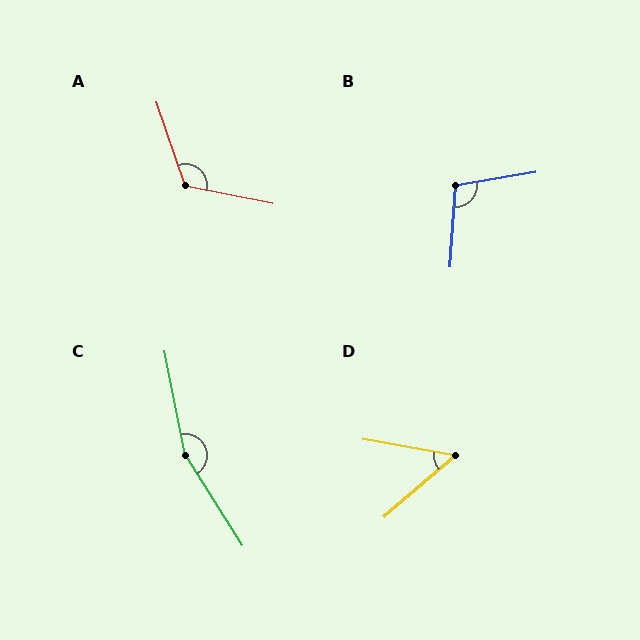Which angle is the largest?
C, at approximately 159 degrees.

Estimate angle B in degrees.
Approximately 104 degrees.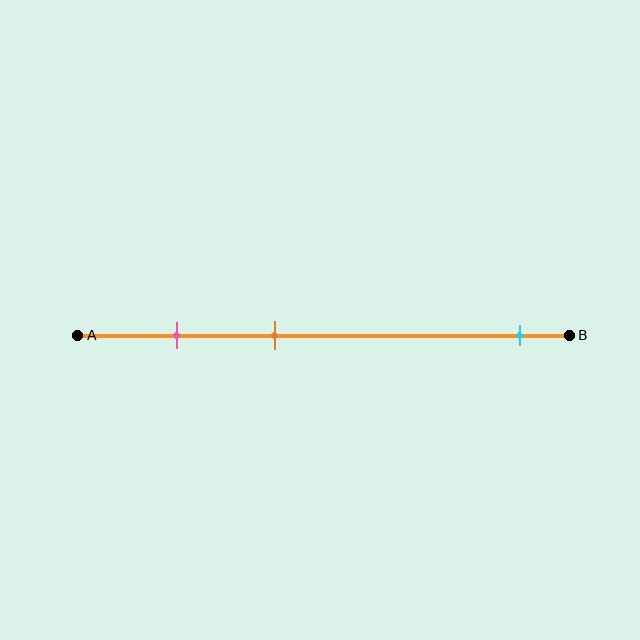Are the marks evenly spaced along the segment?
No, the marks are not evenly spaced.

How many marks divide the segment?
There are 3 marks dividing the segment.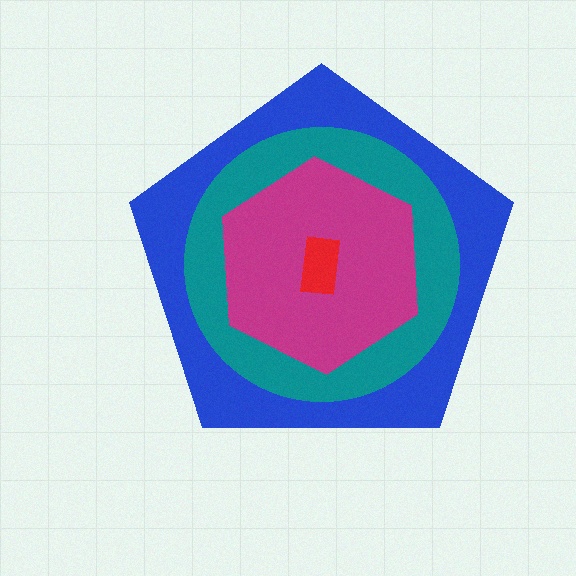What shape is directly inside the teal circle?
The magenta hexagon.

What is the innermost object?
The red rectangle.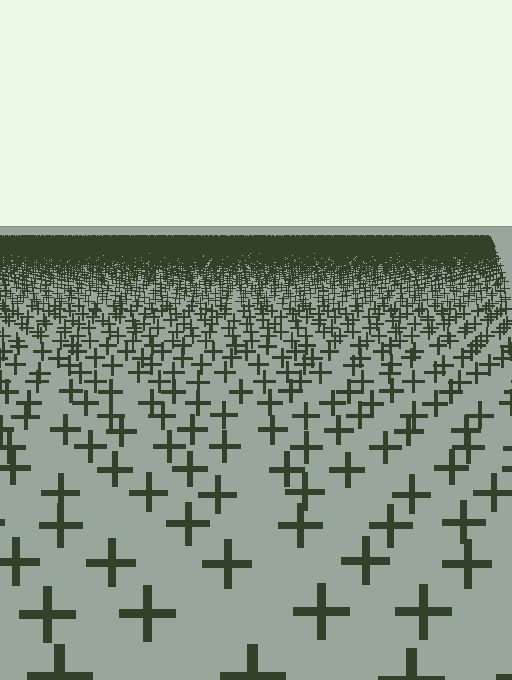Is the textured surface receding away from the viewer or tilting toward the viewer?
The surface is receding away from the viewer. Texture elements get smaller and denser toward the top.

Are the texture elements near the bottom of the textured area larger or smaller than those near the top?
Larger. Near the bottom, elements are closer to the viewer and appear at a bigger on-screen size.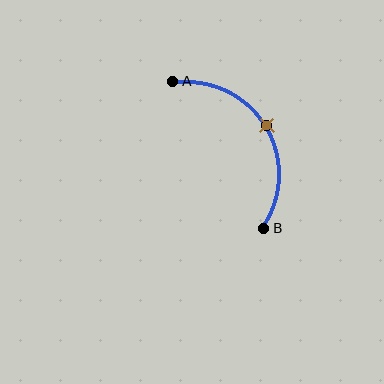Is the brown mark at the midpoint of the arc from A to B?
Yes. The brown mark lies on the arc at equal arc-length from both A and B — it is the arc midpoint.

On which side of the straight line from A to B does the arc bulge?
The arc bulges to the right of the straight line connecting A and B.